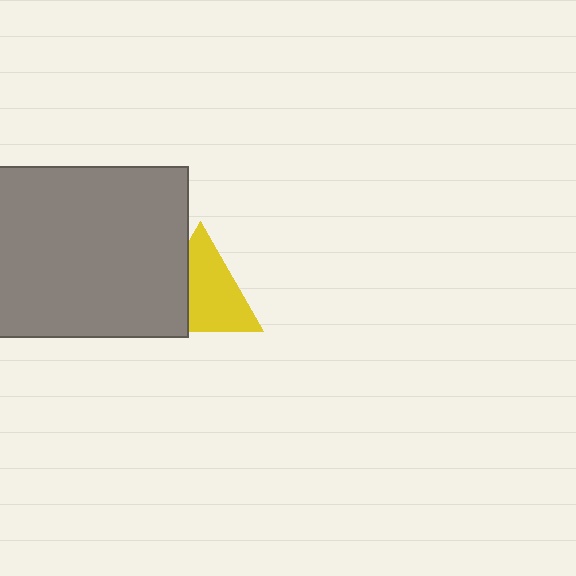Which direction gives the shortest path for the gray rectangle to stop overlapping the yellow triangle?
Moving left gives the shortest separation.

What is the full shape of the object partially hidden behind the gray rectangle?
The partially hidden object is a yellow triangle.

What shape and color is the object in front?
The object in front is a gray rectangle.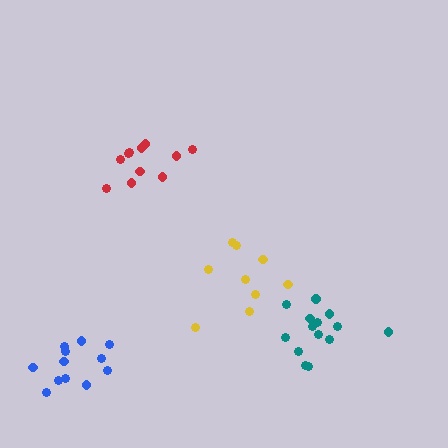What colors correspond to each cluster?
The clusters are colored: red, teal, yellow, blue.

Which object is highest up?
The red cluster is topmost.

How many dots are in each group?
Group 1: 11 dots, Group 2: 14 dots, Group 3: 9 dots, Group 4: 12 dots (46 total).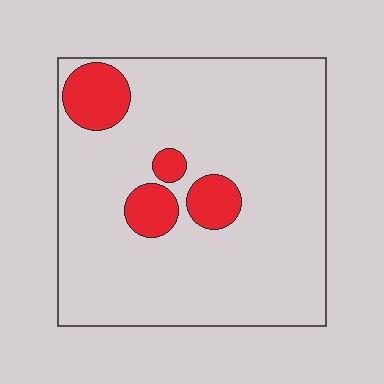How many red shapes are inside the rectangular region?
4.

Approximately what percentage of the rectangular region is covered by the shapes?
Approximately 15%.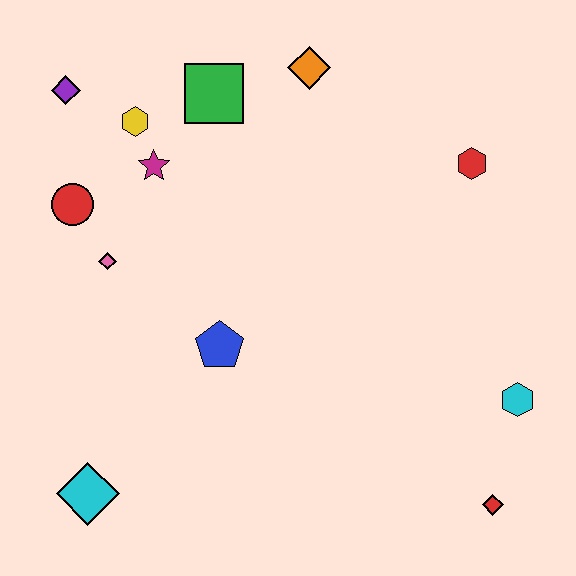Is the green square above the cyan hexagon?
Yes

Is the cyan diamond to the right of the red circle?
Yes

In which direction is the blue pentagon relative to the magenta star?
The blue pentagon is below the magenta star.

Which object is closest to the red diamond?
The cyan hexagon is closest to the red diamond.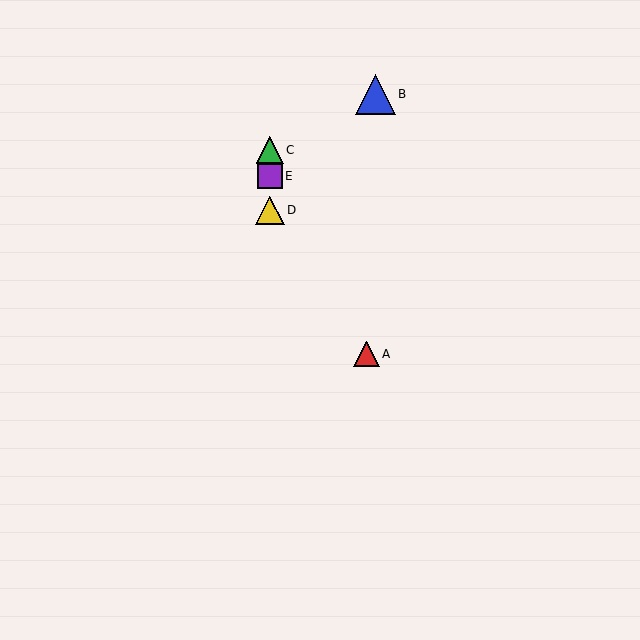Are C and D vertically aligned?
Yes, both are at x≈270.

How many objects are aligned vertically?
3 objects (C, D, E) are aligned vertically.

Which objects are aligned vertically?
Objects C, D, E are aligned vertically.